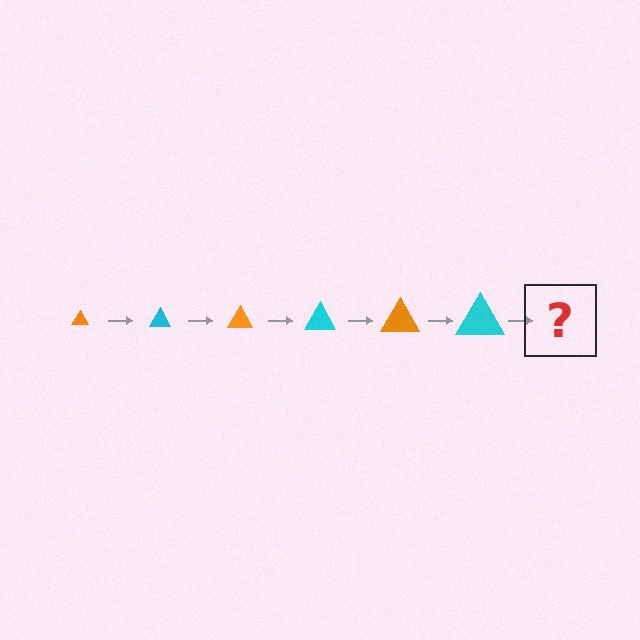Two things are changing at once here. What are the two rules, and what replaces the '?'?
The two rules are that the triangle grows larger each step and the color cycles through orange and cyan. The '?' should be an orange triangle, larger than the previous one.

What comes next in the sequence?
The next element should be an orange triangle, larger than the previous one.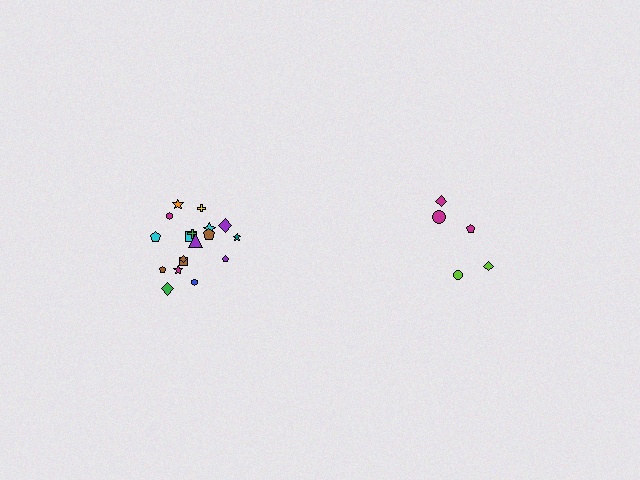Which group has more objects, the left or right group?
The left group.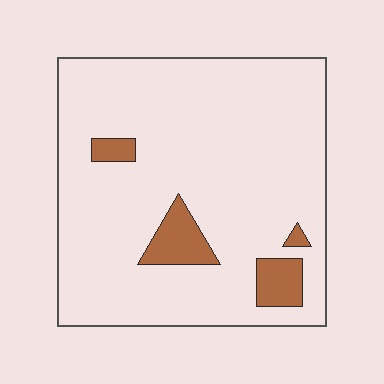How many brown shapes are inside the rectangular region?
4.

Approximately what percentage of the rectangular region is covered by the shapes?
Approximately 10%.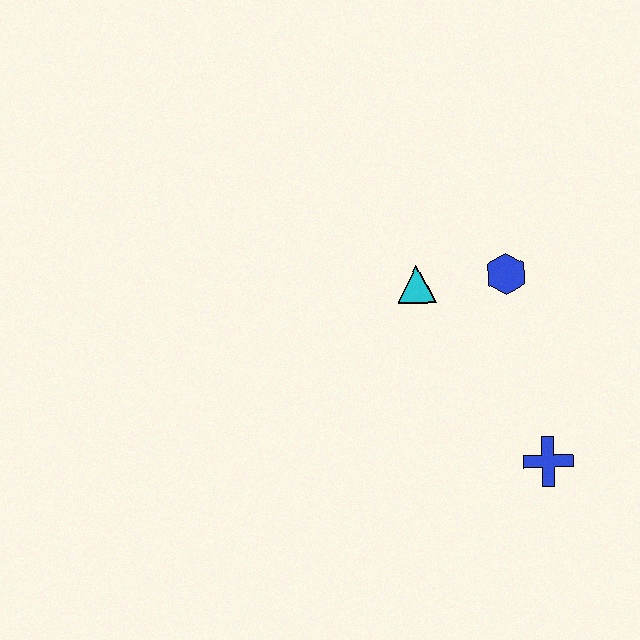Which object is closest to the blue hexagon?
The cyan triangle is closest to the blue hexagon.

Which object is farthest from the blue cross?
The cyan triangle is farthest from the blue cross.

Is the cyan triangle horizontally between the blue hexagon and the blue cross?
No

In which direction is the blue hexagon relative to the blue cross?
The blue hexagon is above the blue cross.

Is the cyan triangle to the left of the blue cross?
Yes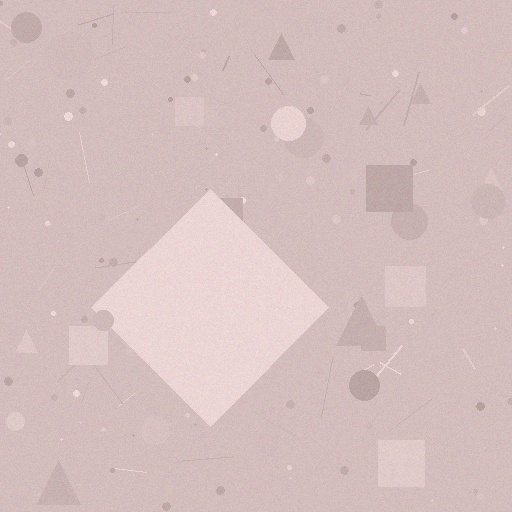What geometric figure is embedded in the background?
A diamond is embedded in the background.